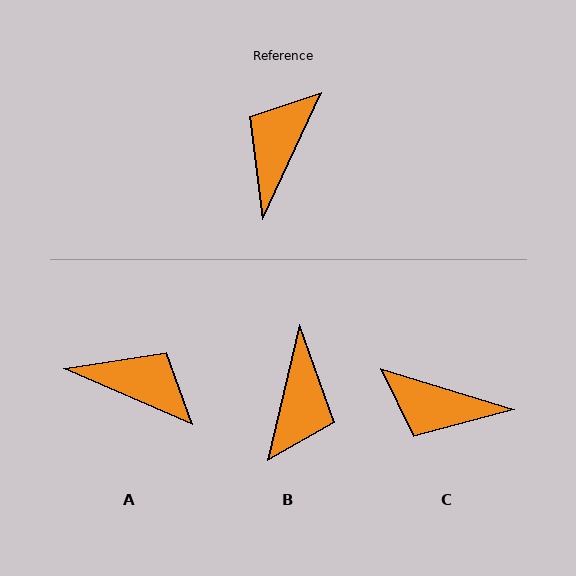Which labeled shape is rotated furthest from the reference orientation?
B, about 168 degrees away.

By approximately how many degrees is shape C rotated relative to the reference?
Approximately 98 degrees counter-clockwise.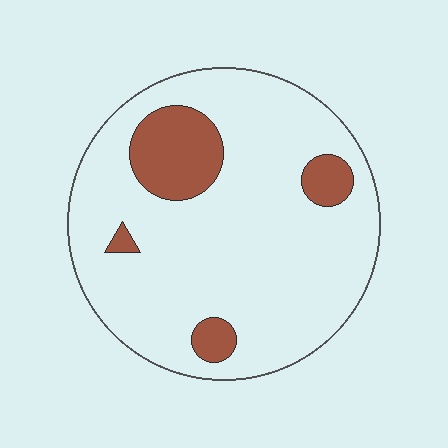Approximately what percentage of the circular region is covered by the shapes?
Approximately 15%.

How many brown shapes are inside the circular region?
4.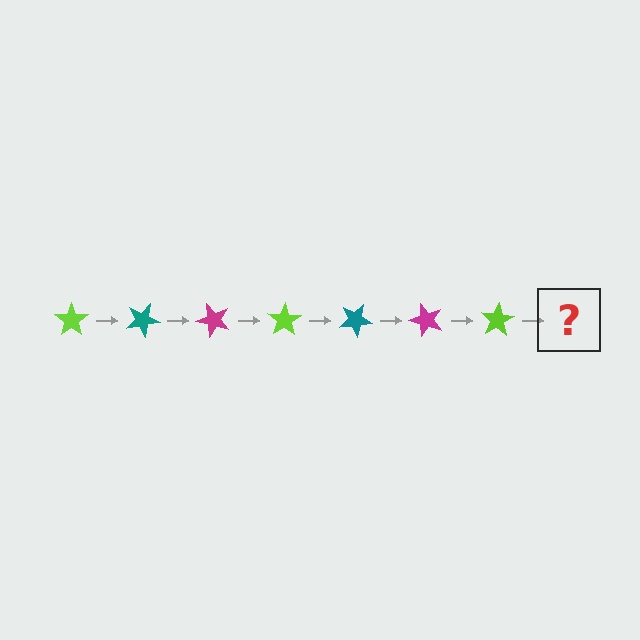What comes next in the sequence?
The next element should be a teal star, rotated 175 degrees from the start.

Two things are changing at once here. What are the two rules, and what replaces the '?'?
The two rules are that it rotates 25 degrees each step and the color cycles through lime, teal, and magenta. The '?' should be a teal star, rotated 175 degrees from the start.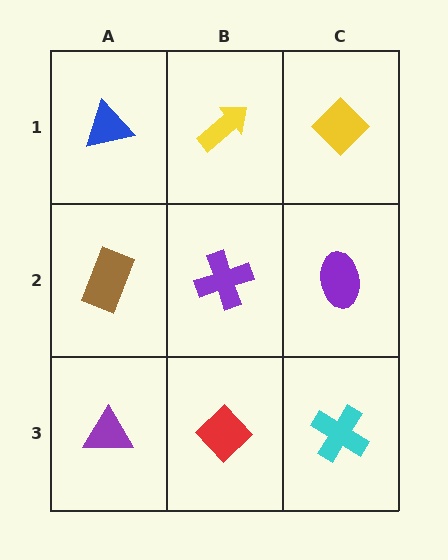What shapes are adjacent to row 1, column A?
A brown rectangle (row 2, column A), a yellow arrow (row 1, column B).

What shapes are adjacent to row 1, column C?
A purple ellipse (row 2, column C), a yellow arrow (row 1, column B).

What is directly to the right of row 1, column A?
A yellow arrow.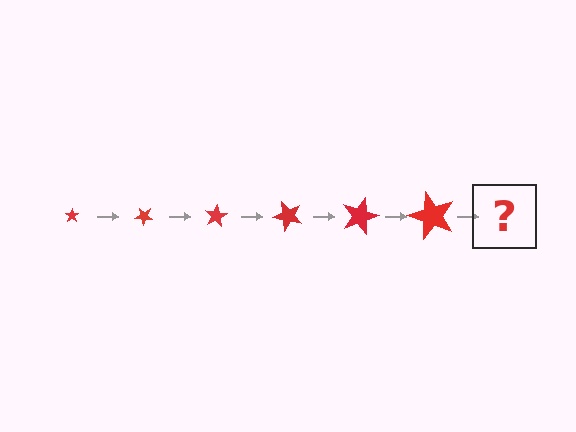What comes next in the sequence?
The next element should be a star, larger than the previous one and rotated 240 degrees from the start.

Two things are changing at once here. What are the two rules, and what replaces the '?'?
The two rules are that the star grows larger each step and it rotates 40 degrees each step. The '?' should be a star, larger than the previous one and rotated 240 degrees from the start.